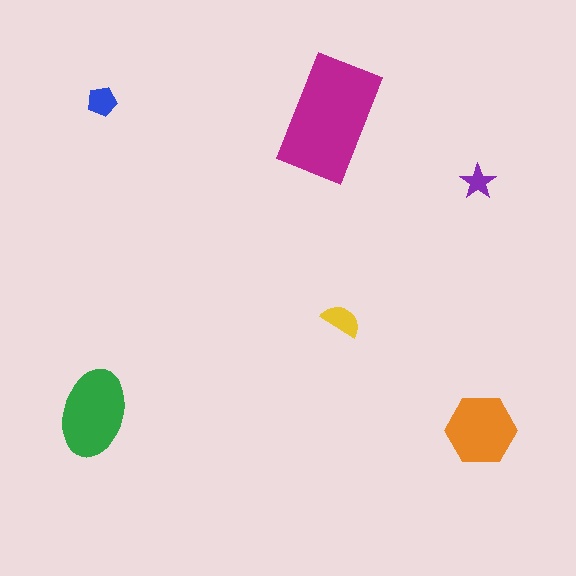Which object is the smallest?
The purple star.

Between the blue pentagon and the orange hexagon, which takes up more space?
The orange hexagon.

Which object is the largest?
The magenta rectangle.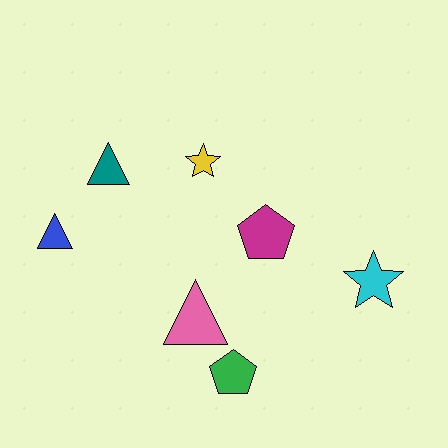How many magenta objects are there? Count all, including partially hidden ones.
There is 1 magenta object.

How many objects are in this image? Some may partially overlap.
There are 7 objects.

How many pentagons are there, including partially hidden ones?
There are 2 pentagons.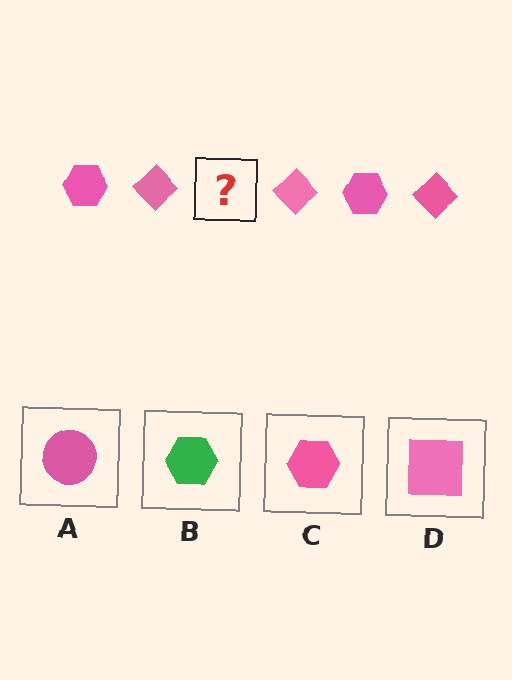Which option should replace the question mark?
Option C.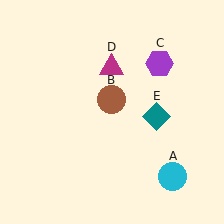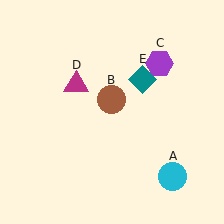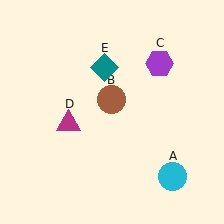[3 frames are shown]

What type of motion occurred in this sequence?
The magenta triangle (object D), teal diamond (object E) rotated counterclockwise around the center of the scene.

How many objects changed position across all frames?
2 objects changed position: magenta triangle (object D), teal diamond (object E).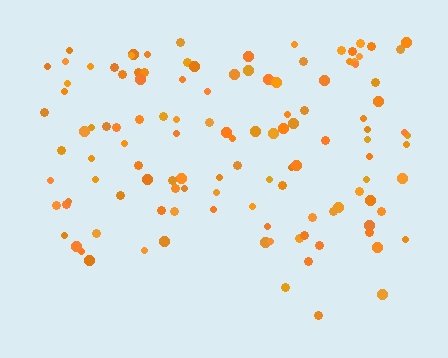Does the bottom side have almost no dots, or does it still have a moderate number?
Still a moderate number, just noticeably fewer than the top.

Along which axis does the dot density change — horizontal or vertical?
Vertical.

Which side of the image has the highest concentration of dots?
The top.